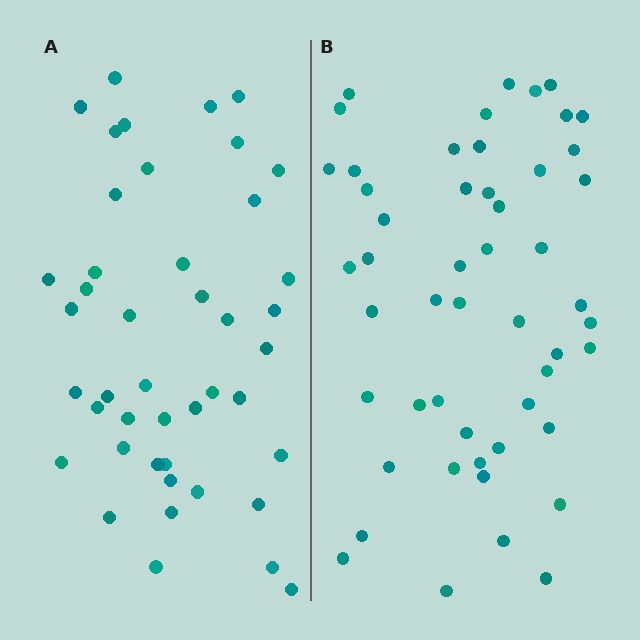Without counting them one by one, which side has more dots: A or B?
Region B (the right region) has more dots.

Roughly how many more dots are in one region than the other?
Region B has roughly 8 or so more dots than region A.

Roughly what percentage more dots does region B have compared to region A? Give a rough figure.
About 15% more.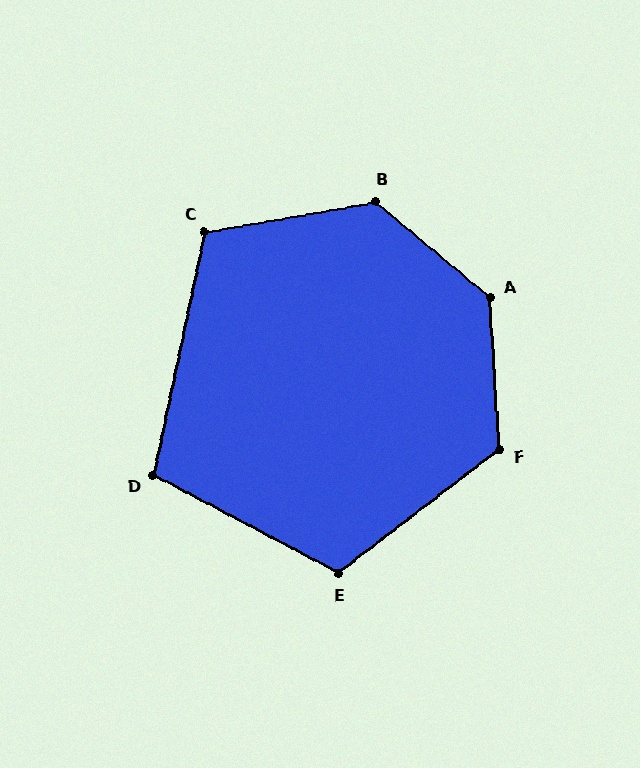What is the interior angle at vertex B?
Approximately 130 degrees (obtuse).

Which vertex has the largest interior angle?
A, at approximately 133 degrees.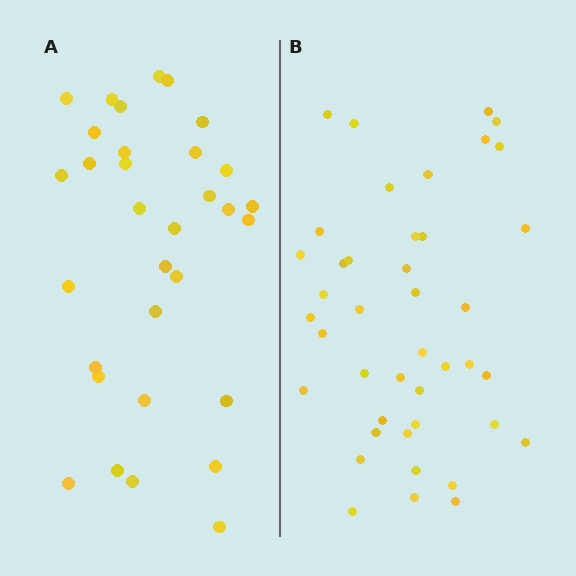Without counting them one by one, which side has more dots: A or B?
Region B (the right region) has more dots.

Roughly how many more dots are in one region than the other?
Region B has roughly 10 or so more dots than region A.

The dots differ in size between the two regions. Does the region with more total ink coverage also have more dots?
No. Region A has more total ink coverage because its dots are larger, but region B actually contains more individual dots. Total area can be misleading — the number of items is what matters here.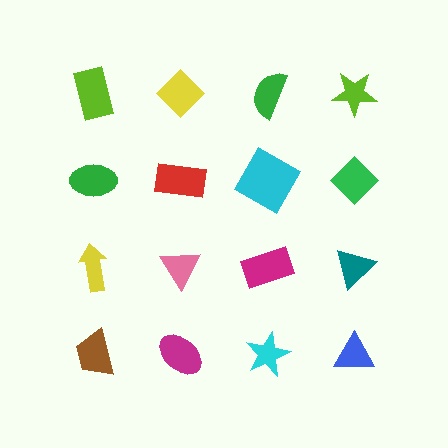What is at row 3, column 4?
A teal triangle.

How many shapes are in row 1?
4 shapes.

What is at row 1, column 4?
A lime star.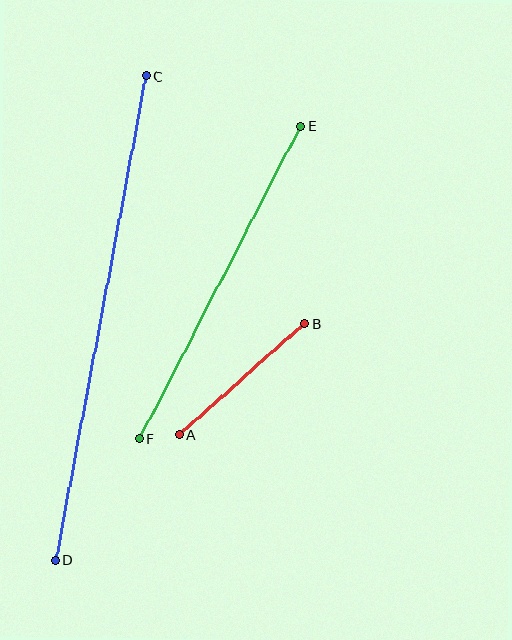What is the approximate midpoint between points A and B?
The midpoint is at approximately (242, 379) pixels.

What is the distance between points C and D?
The distance is approximately 492 pixels.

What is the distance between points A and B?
The distance is approximately 167 pixels.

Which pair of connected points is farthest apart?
Points C and D are farthest apart.